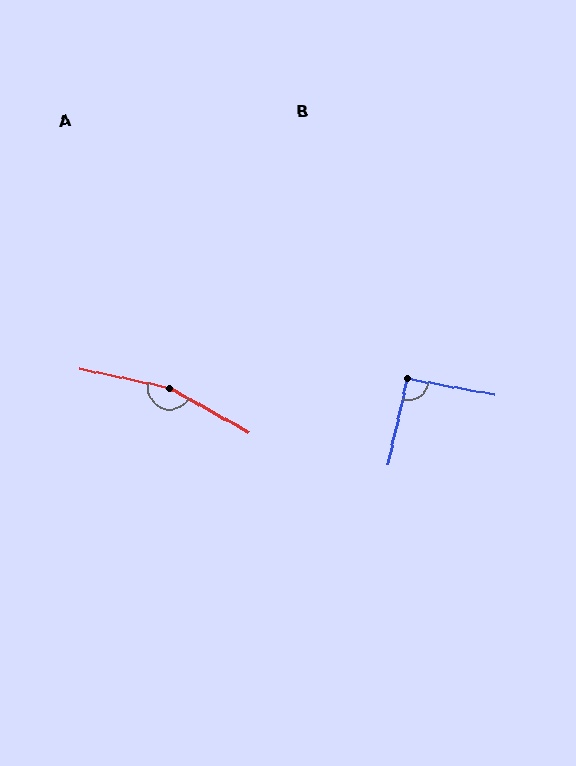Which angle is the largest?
A, at approximately 163 degrees.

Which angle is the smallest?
B, at approximately 92 degrees.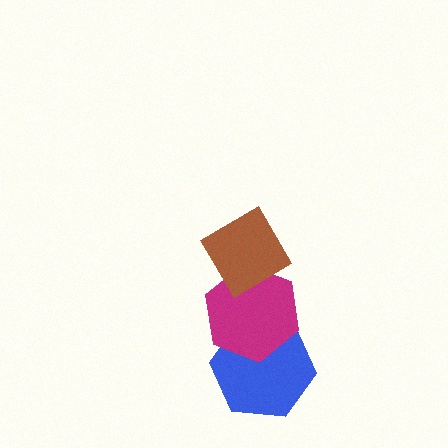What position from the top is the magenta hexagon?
The magenta hexagon is 2nd from the top.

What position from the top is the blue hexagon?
The blue hexagon is 3rd from the top.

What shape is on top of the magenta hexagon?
The brown diamond is on top of the magenta hexagon.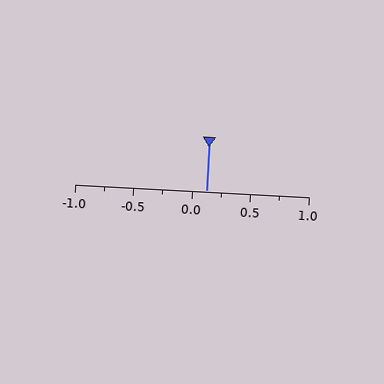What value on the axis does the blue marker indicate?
The marker indicates approximately 0.12.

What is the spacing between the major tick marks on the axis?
The major ticks are spaced 0.5 apart.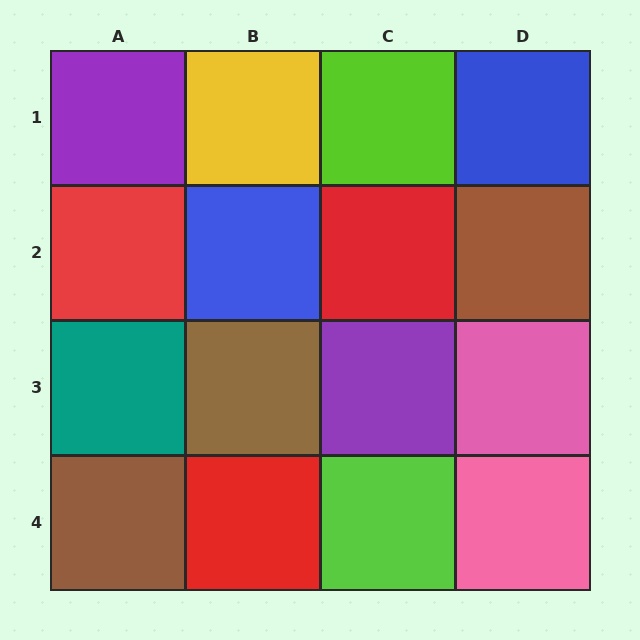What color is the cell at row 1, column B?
Yellow.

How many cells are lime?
2 cells are lime.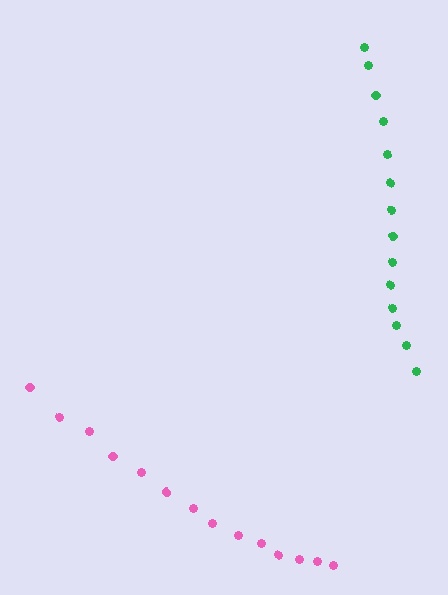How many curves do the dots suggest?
There are 2 distinct paths.